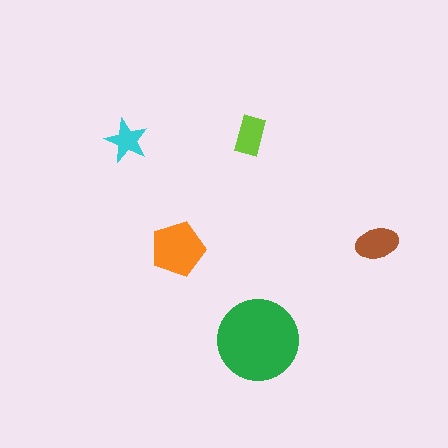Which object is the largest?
The green circle.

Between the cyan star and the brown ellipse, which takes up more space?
The brown ellipse.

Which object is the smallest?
The cyan star.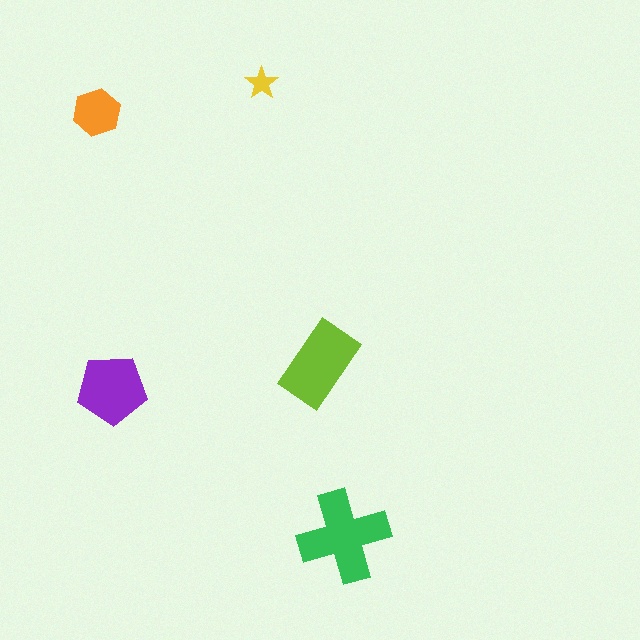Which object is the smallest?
The yellow star.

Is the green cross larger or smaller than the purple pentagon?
Larger.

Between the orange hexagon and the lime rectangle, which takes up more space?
The lime rectangle.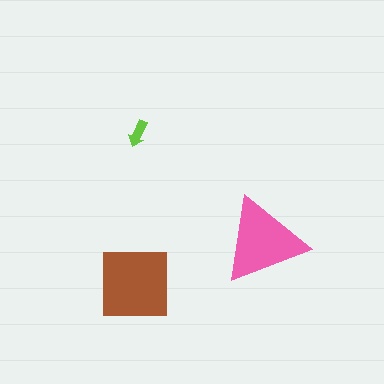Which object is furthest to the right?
The pink triangle is rightmost.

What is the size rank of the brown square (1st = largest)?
1st.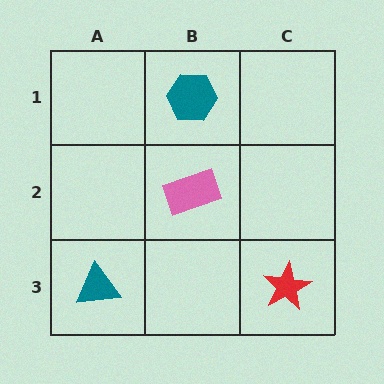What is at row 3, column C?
A red star.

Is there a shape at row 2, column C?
No, that cell is empty.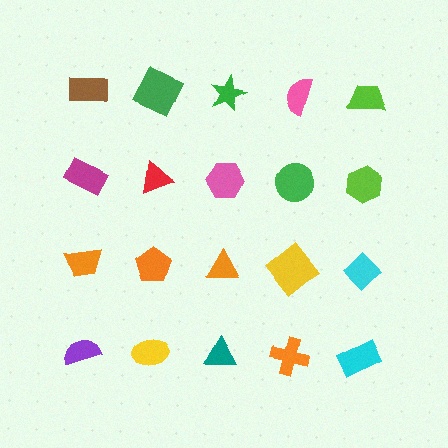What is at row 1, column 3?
A green star.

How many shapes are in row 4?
5 shapes.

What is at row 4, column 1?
A purple semicircle.